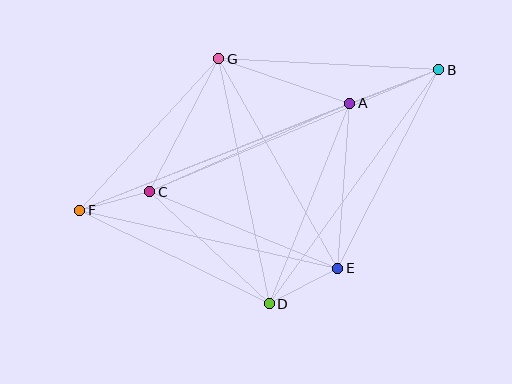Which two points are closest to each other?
Points C and F are closest to each other.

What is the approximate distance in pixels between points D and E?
The distance between D and E is approximately 77 pixels.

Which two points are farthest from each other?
Points B and F are farthest from each other.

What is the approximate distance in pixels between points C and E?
The distance between C and E is approximately 203 pixels.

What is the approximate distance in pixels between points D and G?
The distance between D and G is approximately 250 pixels.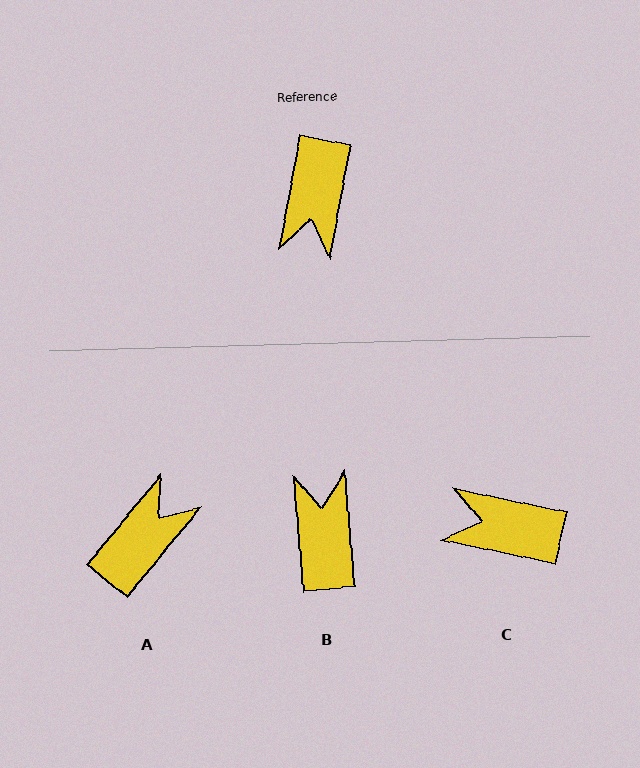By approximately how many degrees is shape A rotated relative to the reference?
Approximately 151 degrees counter-clockwise.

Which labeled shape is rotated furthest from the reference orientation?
B, about 165 degrees away.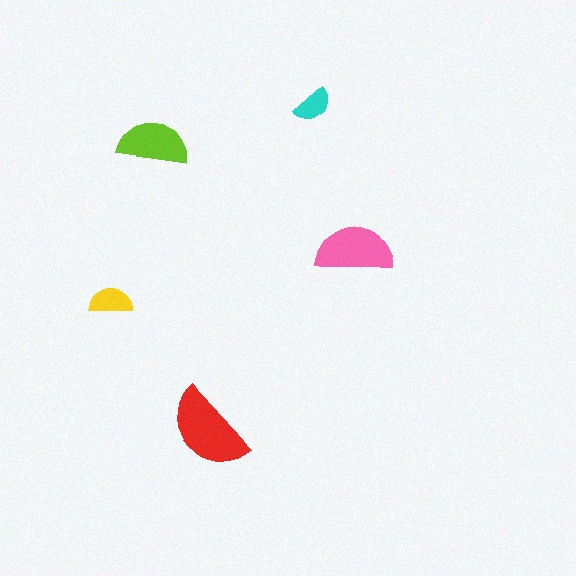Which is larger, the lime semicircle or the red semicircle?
The red one.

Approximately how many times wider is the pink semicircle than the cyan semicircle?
About 2 times wider.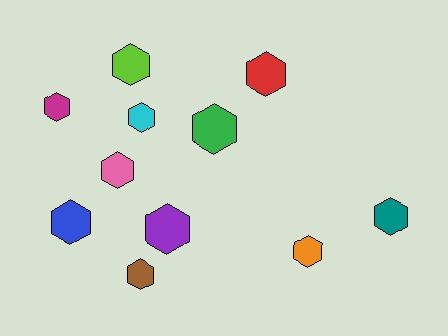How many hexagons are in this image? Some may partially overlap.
There are 11 hexagons.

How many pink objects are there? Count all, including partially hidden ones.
There is 1 pink object.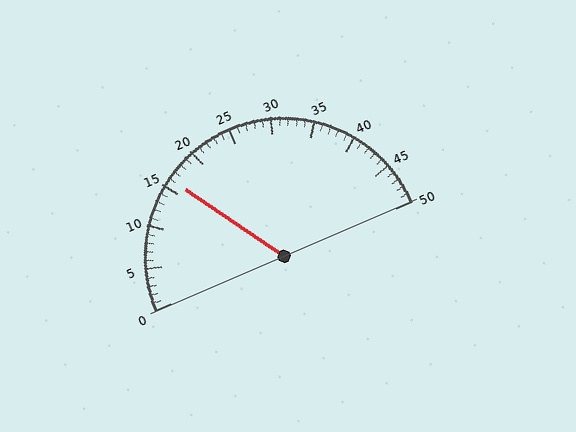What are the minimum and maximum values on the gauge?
The gauge ranges from 0 to 50.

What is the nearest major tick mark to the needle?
The nearest major tick mark is 15.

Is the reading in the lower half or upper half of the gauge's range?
The reading is in the lower half of the range (0 to 50).